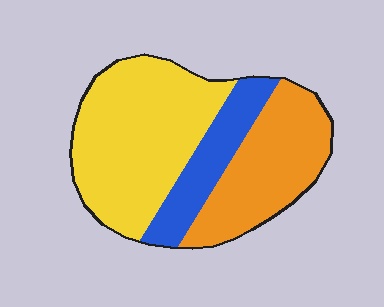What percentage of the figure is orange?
Orange takes up about one third (1/3) of the figure.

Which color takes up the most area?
Yellow, at roughly 50%.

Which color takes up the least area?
Blue, at roughly 20%.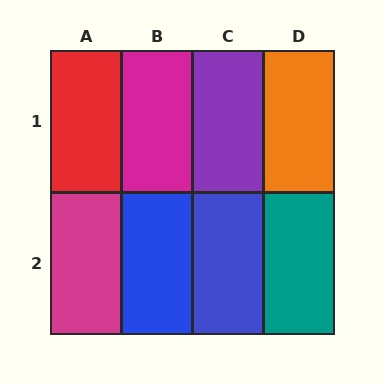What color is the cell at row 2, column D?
Teal.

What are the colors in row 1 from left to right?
Red, magenta, purple, orange.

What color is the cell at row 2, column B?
Blue.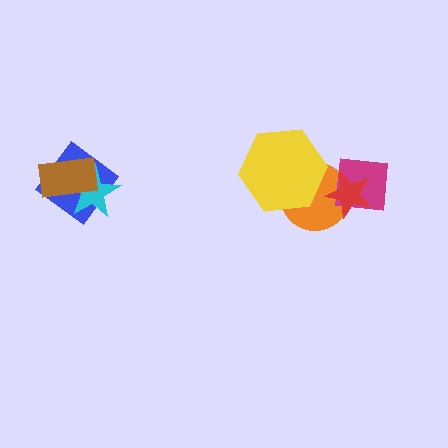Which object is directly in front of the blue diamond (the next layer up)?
The cyan star is directly in front of the blue diamond.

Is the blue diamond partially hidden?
Yes, it is partially covered by another shape.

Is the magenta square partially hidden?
Yes, it is partially covered by another shape.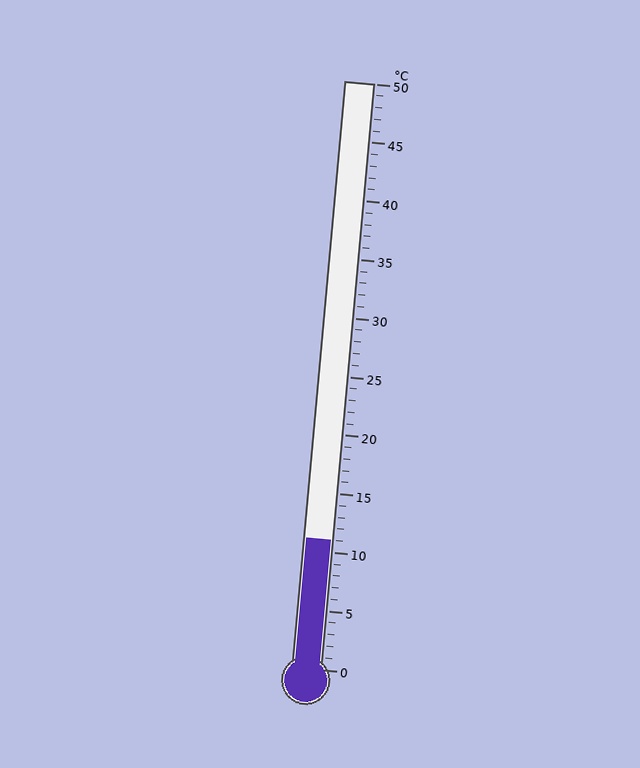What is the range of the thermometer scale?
The thermometer scale ranges from 0°C to 50°C.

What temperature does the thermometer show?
The thermometer shows approximately 11°C.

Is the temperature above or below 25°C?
The temperature is below 25°C.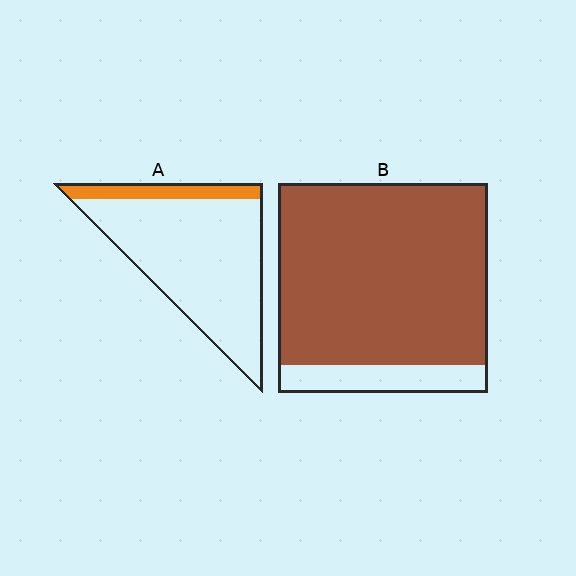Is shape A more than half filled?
No.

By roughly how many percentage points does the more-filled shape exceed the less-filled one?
By roughly 70 percentage points (B over A).